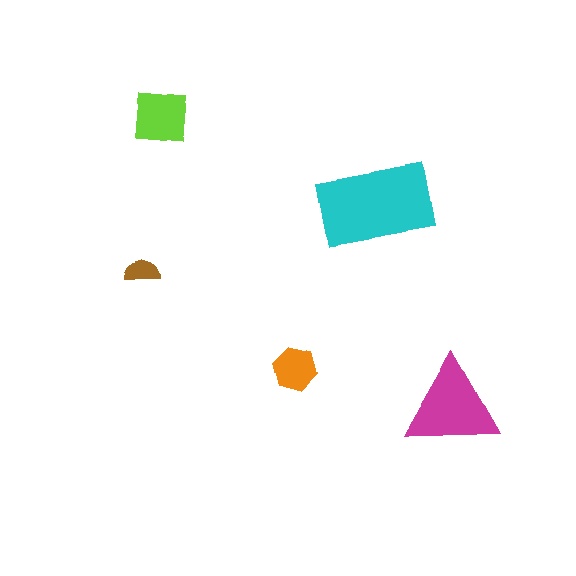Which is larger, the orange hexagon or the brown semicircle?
The orange hexagon.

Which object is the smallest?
The brown semicircle.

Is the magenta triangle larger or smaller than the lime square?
Larger.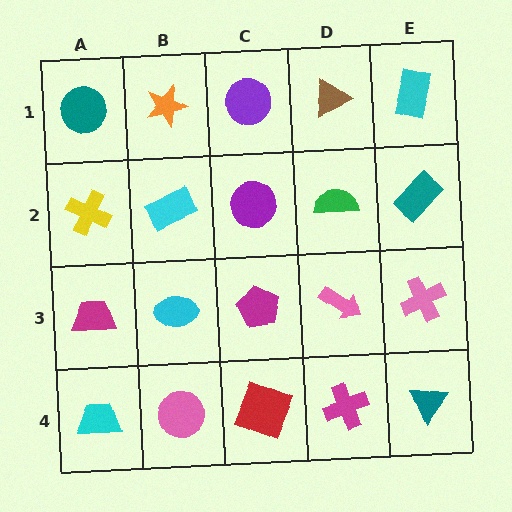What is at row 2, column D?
A green semicircle.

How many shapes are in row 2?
5 shapes.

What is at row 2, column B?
A cyan rectangle.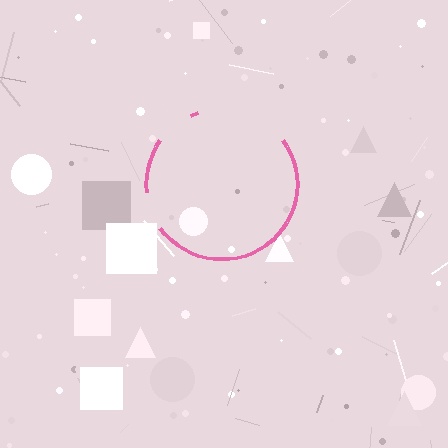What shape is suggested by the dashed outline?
The dashed outline suggests a circle.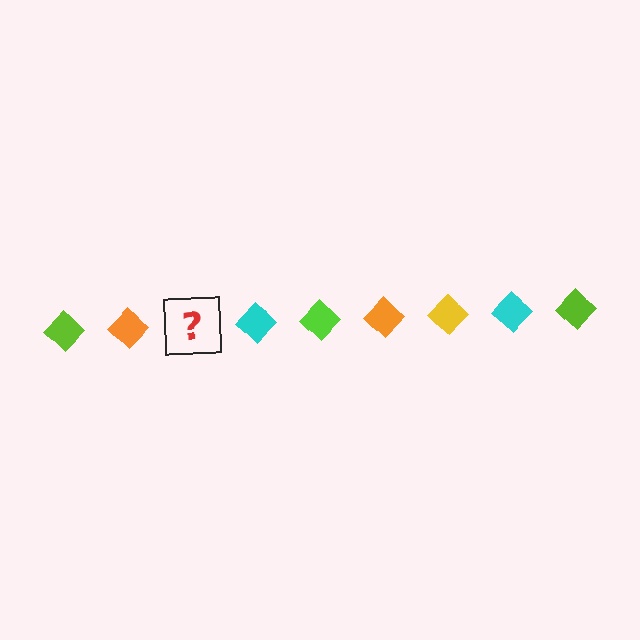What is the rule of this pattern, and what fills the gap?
The rule is that the pattern cycles through lime, orange, yellow, cyan diamonds. The gap should be filled with a yellow diamond.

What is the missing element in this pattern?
The missing element is a yellow diamond.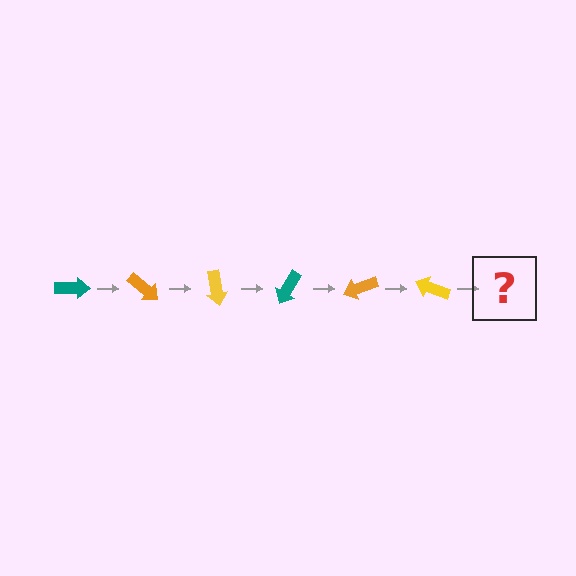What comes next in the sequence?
The next element should be a teal arrow, rotated 240 degrees from the start.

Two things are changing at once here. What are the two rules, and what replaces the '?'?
The two rules are that it rotates 40 degrees each step and the color cycles through teal, orange, and yellow. The '?' should be a teal arrow, rotated 240 degrees from the start.